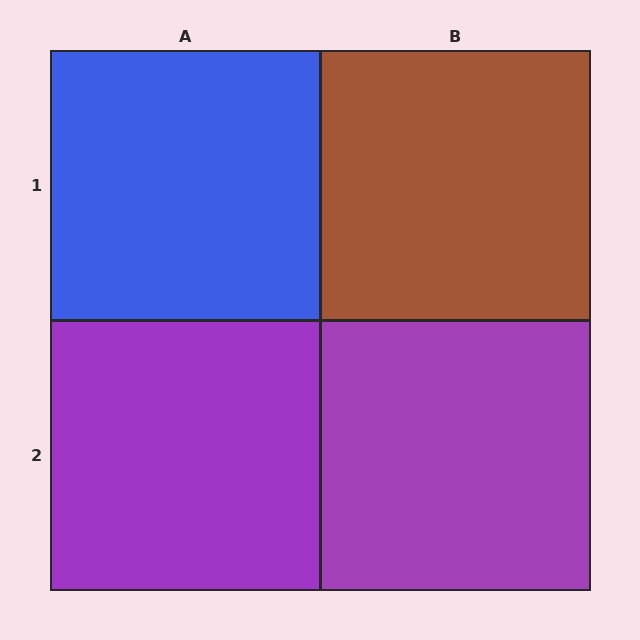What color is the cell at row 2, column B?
Purple.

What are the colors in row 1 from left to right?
Blue, brown.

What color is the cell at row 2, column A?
Purple.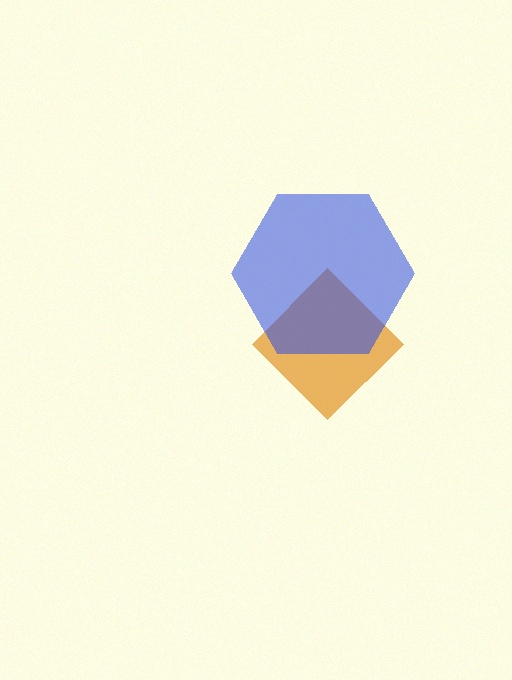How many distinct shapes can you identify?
There are 2 distinct shapes: an orange diamond, a blue hexagon.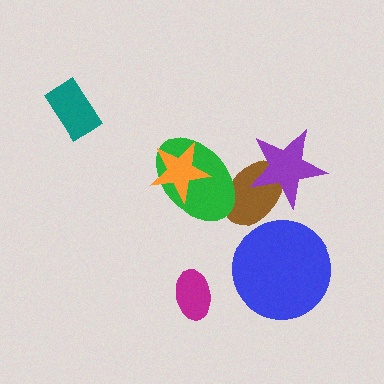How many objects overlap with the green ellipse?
2 objects overlap with the green ellipse.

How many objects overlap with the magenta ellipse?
0 objects overlap with the magenta ellipse.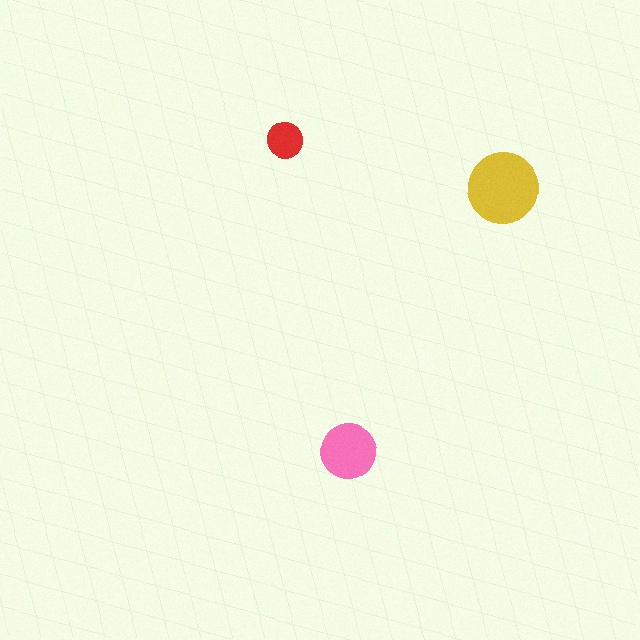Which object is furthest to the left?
The red circle is leftmost.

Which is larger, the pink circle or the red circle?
The pink one.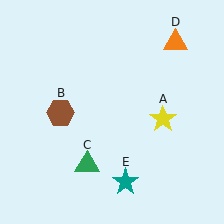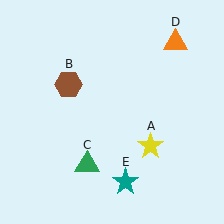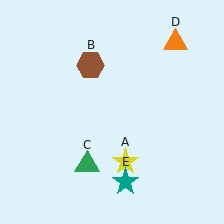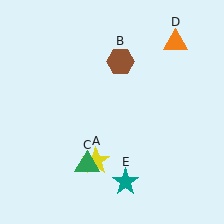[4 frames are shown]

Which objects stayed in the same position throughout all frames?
Green triangle (object C) and orange triangle (object D) and teal star (object E) remained stationary.